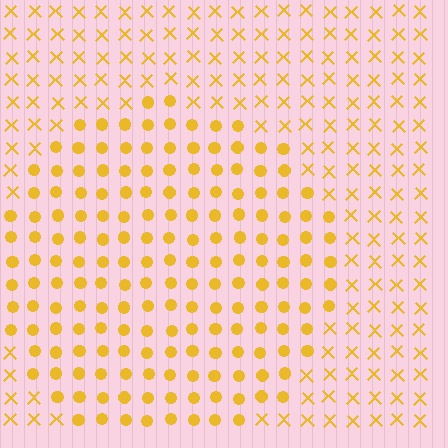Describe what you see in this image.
The image is filled with small yellow elements arranged in a uniform grid. A circle-shaped region contains circles, while the surrounding area contains X marks. The boundary is defined purely by the change in element shape.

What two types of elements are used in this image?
The image uses circles inside the circle region and X marks outside it.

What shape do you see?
I see a circle.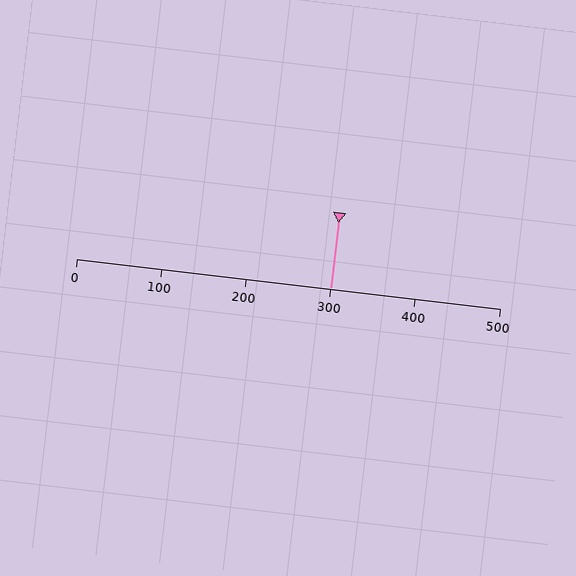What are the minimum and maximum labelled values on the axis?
The axis runs from 0 to 500.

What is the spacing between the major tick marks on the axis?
The major ticks are spaced 100 apart.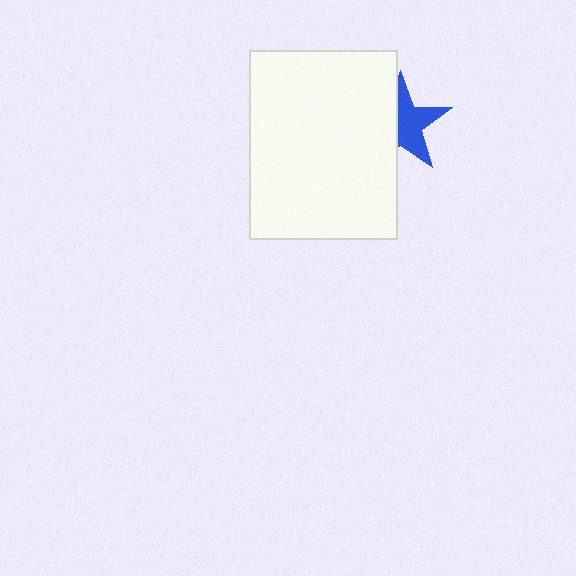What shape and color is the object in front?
The object in front is a white rectangle.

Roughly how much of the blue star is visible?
About half of it is visible (roughly 57%).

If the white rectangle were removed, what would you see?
You would see the complete blue star.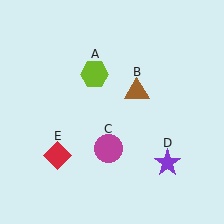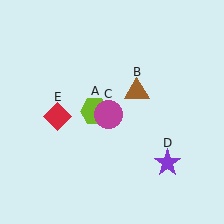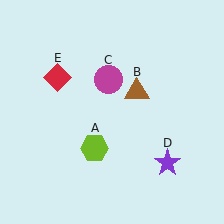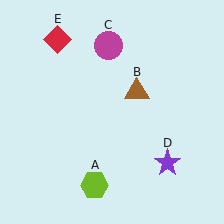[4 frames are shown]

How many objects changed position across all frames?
3 objects changed position: lime hexagon (object A), magenta circle (object C), red diamond (object E).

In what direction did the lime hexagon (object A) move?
The lime hexagon (object A) moved down.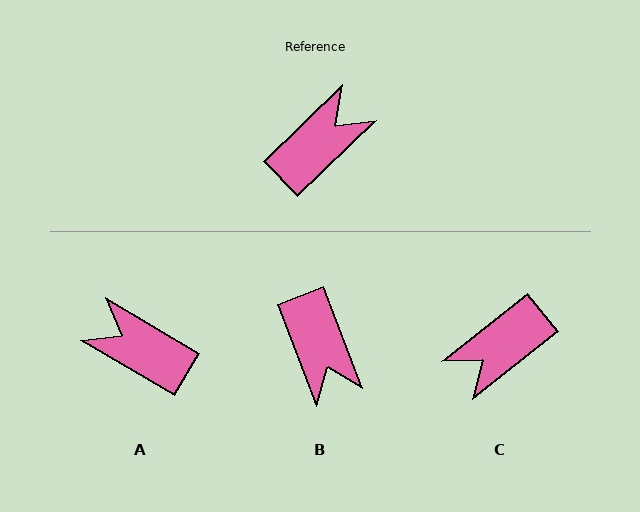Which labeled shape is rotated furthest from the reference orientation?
C, about 174 degrees away.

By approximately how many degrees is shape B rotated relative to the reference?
Approximately 113 degrees clockwise.